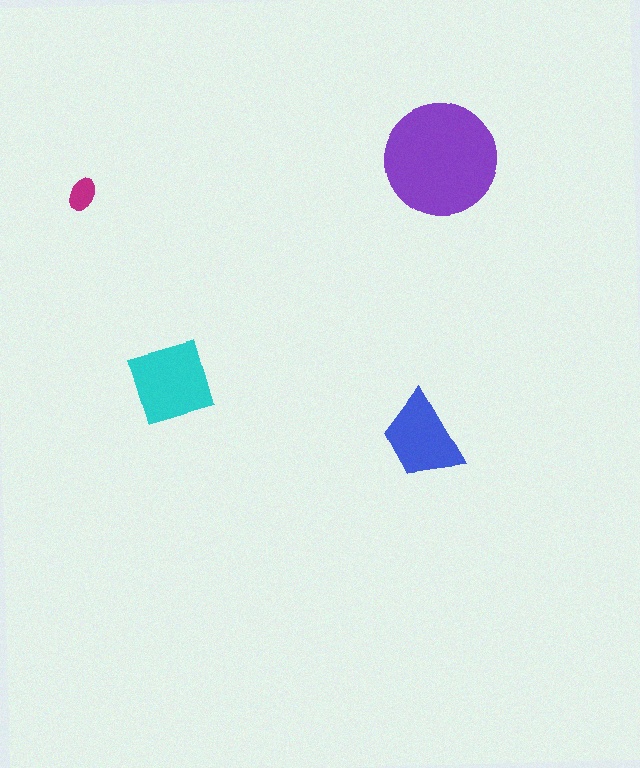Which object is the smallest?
The magenta ellipse.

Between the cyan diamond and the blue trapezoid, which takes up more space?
The cyan diamond.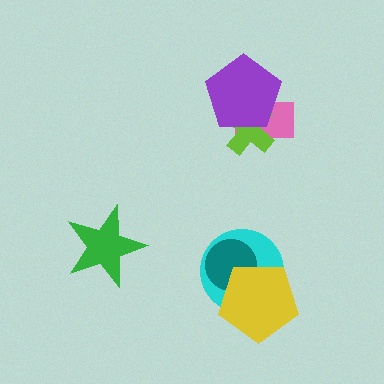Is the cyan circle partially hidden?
Yes, it is partially covered by another shape.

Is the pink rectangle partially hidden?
Yes, it is partially covered by another shape.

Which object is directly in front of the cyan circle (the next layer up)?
The teal circle is directly in front of the cyan circle.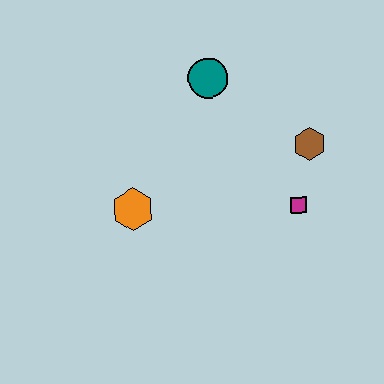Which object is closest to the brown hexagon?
The magenta square is closest to the brown hexagon.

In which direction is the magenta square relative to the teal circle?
The magenta square is below the teal circle.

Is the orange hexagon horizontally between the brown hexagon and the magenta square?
No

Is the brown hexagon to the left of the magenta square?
No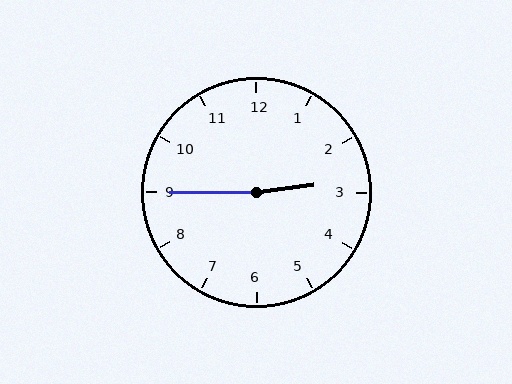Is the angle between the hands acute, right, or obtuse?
It is obtuse.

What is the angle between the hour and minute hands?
Approximately 172 degrees.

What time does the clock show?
2:45.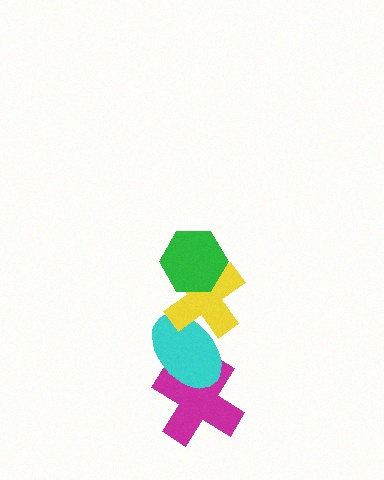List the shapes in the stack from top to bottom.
From top to bottom: the green hexagon, the yellow cross, the cyan ellipse, the magenta cross.